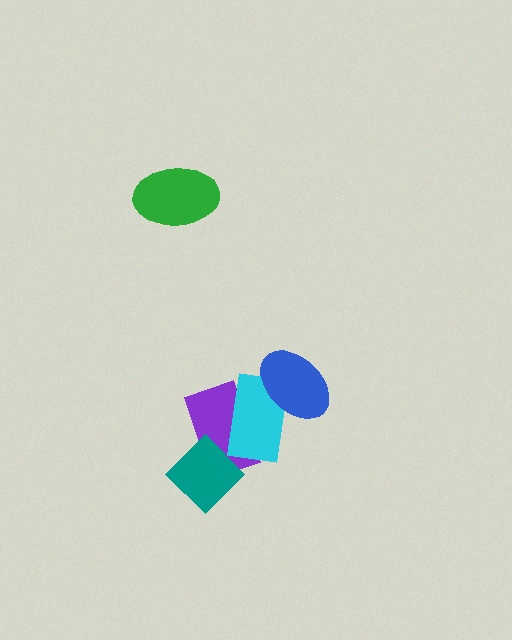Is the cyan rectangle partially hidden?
Yes, it is partially covered by another shape.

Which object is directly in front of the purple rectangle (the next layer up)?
The teal diamond is directly in front of the purple rectangle.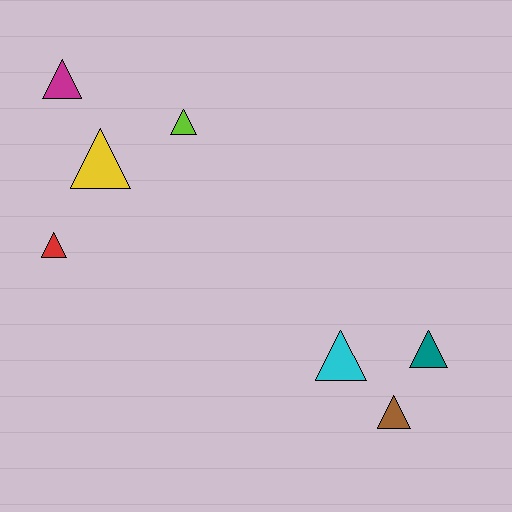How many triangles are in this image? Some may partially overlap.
There are 7 triangles.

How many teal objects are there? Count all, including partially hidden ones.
There is 1 teal object.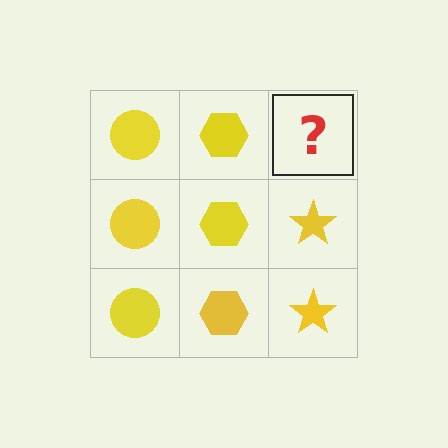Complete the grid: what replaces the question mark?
The question mark should be replaced with a yellow star.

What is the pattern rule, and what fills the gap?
The rule is that each column has a consistent shape. The gap should be filled with a yellow star.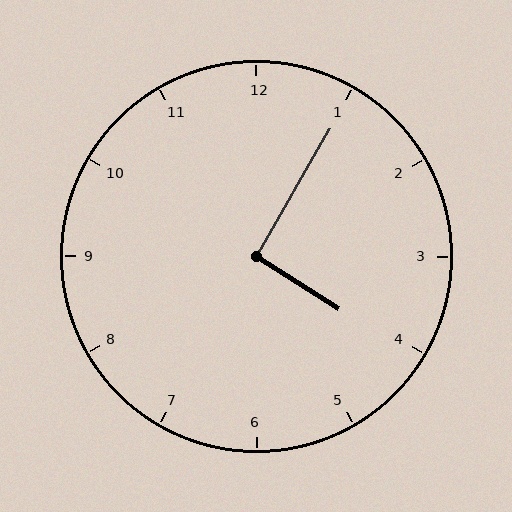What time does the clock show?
4:05.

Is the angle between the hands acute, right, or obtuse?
It is right.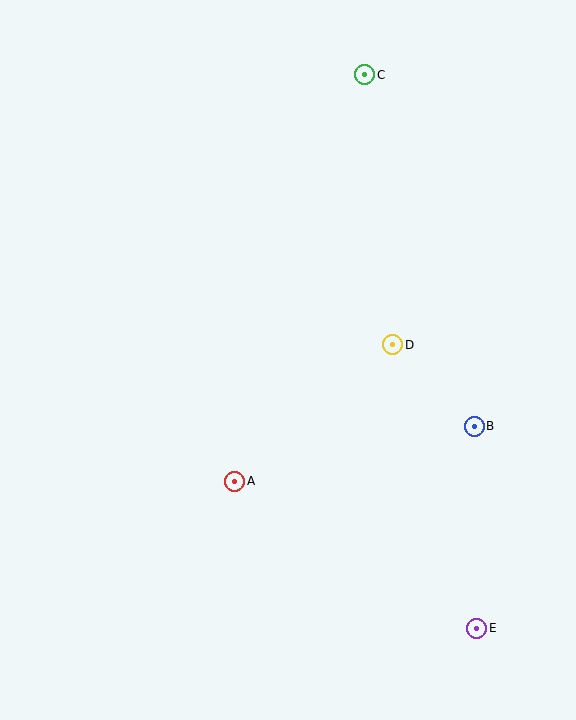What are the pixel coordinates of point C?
Point C is at (365, 75).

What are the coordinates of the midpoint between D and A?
The midpoint between D and A is at (314, 413).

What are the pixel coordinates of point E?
Point E is at (477, 628).